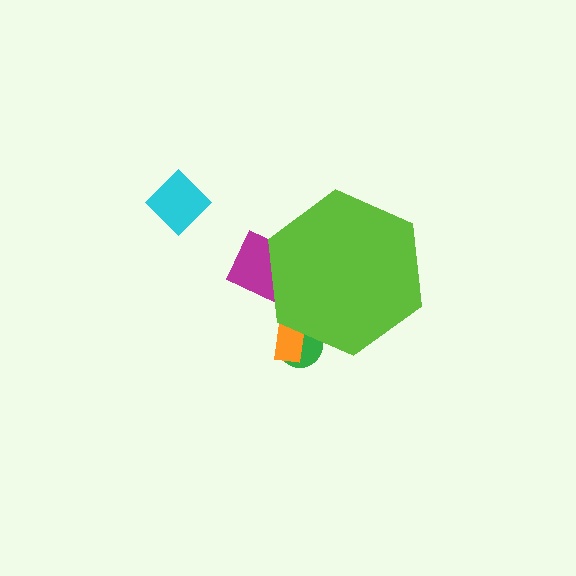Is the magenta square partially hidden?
Yes, the magenta square is partially hidden behind the lime hexagon.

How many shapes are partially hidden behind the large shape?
3 shapes are partially hidden.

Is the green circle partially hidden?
Yes, the green circle is partially hidden behind the lime hexagon.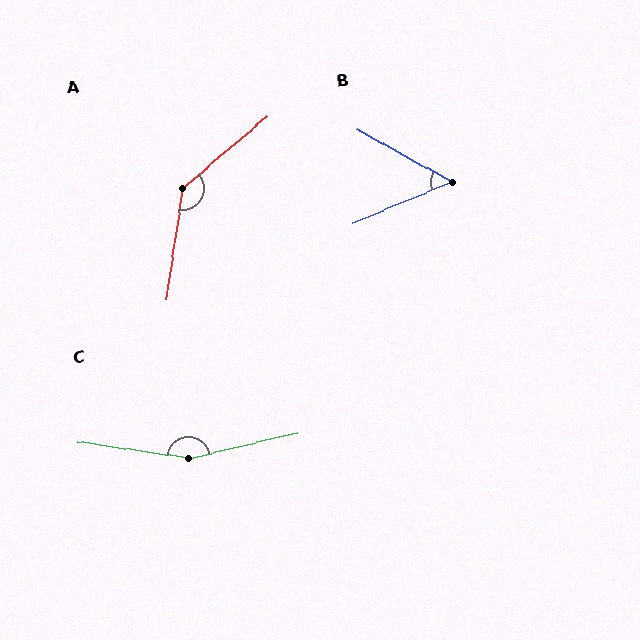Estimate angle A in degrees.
Approximately 138 degrees.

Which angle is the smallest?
B, at approximately 51 degrees.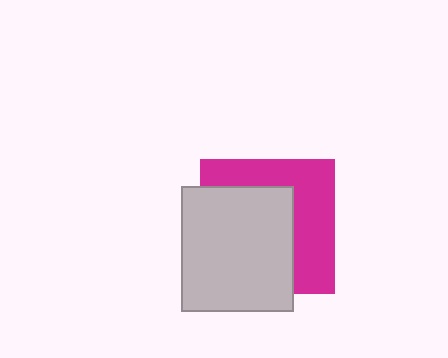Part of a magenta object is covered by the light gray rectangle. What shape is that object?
It is a square.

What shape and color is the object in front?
The object in front is a light gray rectangle.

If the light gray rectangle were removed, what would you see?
You would see the complete magenta square.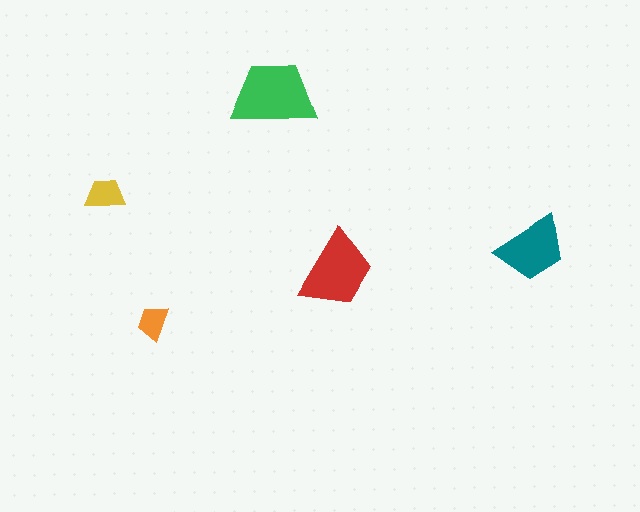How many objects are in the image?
There are 5 objects in the image.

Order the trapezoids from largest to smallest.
the green one, the red one, the teal one, the yellow one, the orange one.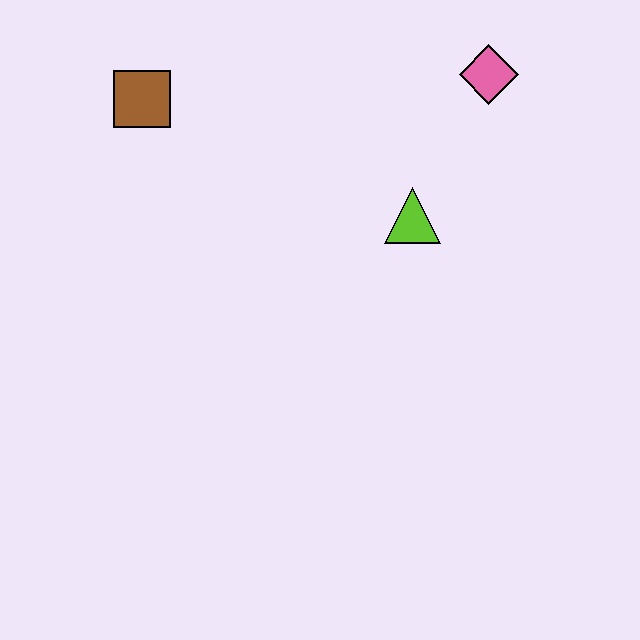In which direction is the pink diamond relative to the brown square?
The pink diamond is to the right of the brown square.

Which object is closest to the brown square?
The lime triangle is closest to the brown square.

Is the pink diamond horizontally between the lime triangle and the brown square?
No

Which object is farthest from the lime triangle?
The brown square is farthest from the lime triangle.